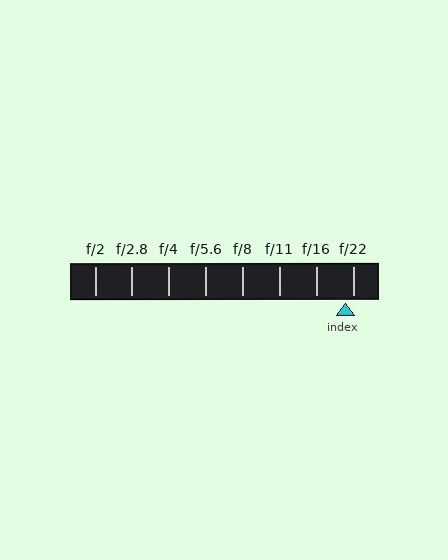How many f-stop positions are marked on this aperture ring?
There are 8 f-stop positions marked.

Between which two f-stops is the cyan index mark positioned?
The index mark is between f/16 and f/22.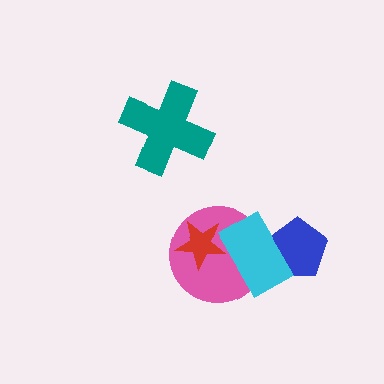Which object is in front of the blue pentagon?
The cyan rectangle is in front of the blue pentagon.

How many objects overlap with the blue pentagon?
1 object overlaps with the blue pentagon.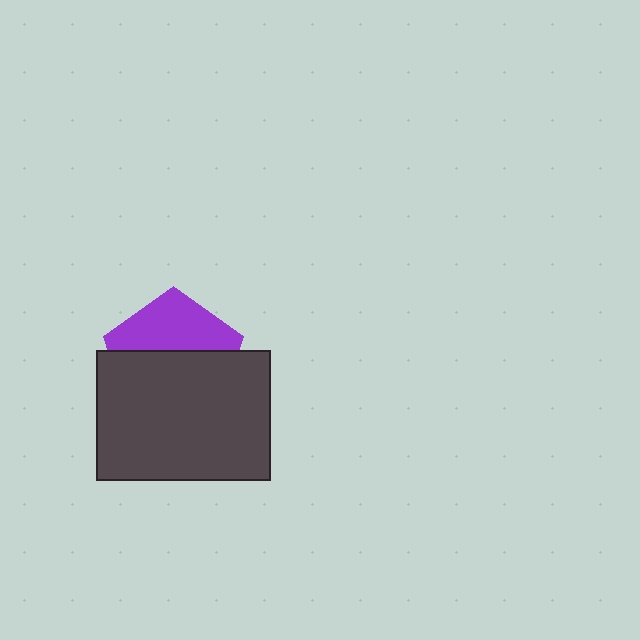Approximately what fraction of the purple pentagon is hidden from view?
Roughly 59% of the purple pentagon is hidden behind the dark gray rectangle.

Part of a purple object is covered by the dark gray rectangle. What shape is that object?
It is a pentagon.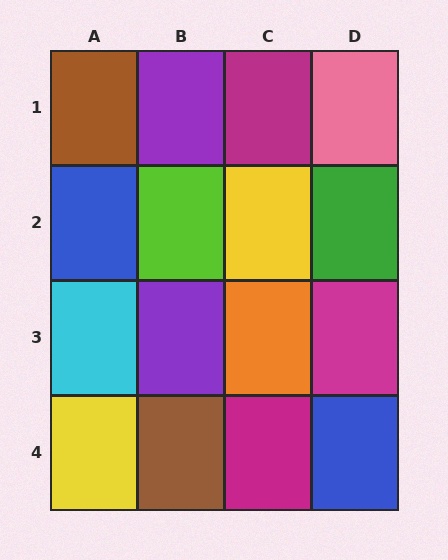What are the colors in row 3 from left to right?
Cyan, purple, orange, magenta.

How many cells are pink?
1 cell is pink.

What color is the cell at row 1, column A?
Brown.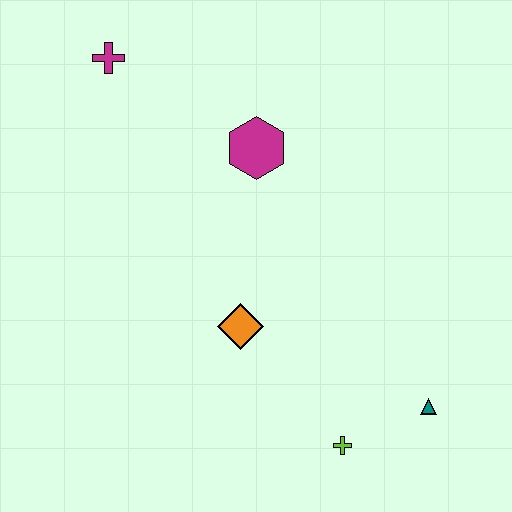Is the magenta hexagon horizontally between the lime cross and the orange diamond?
Yes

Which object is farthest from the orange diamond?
The magenta cross is farthest from the orange diamond.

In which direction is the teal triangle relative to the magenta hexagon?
The teal triangle is below the magenta hexagon.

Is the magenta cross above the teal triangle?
Yes